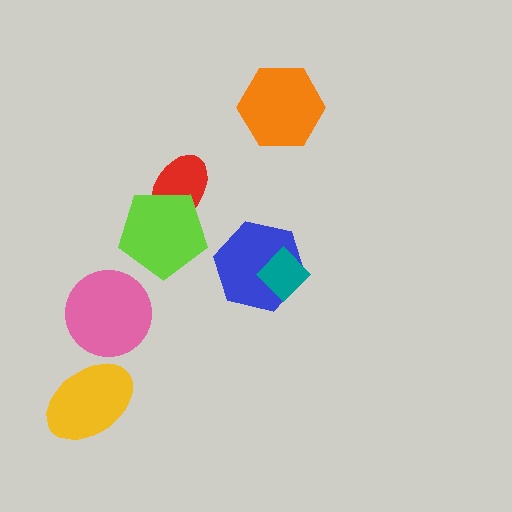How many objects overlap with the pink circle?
0 objects overlap with the pink circle.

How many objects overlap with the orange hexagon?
0 objects overlap with the orange hexagon.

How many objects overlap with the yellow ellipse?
0 objects overlap with the yellow ellipse.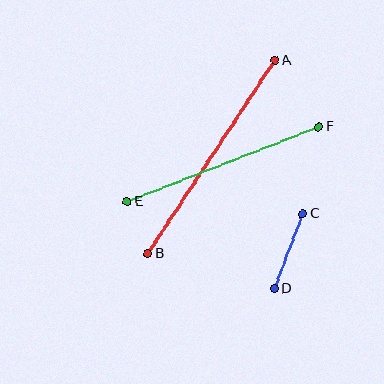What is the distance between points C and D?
The distance is approximately 81 pixels.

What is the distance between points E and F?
The distance is approximately 206 pixels.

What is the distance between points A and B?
The distance is approximately 231 pixels.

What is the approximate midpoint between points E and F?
The midpoint is at approximately (223, 164) pixels.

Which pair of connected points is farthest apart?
Points A and B are farthest apart.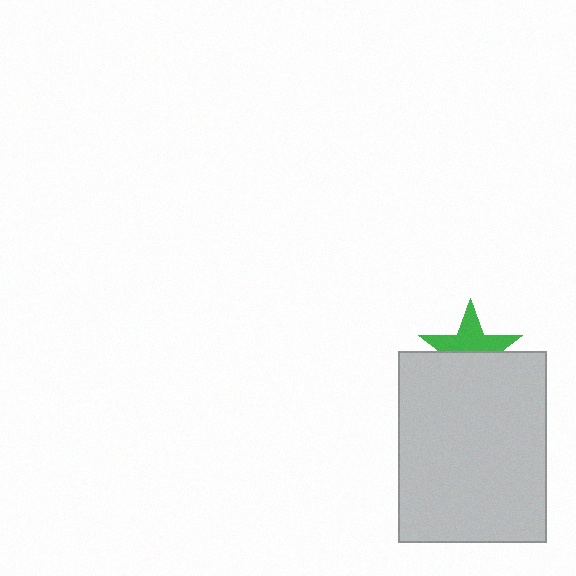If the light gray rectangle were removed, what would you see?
You would see the complete green star.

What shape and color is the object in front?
The object in front is a light gray rectangle.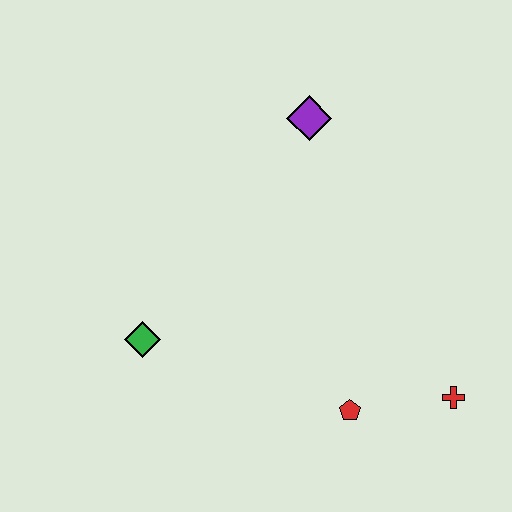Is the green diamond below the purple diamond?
Yes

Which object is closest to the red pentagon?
The red cross is closest to the red pentagon.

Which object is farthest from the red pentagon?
The purple diamond is farthest from the red pentagon.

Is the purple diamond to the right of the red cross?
No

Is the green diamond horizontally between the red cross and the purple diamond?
No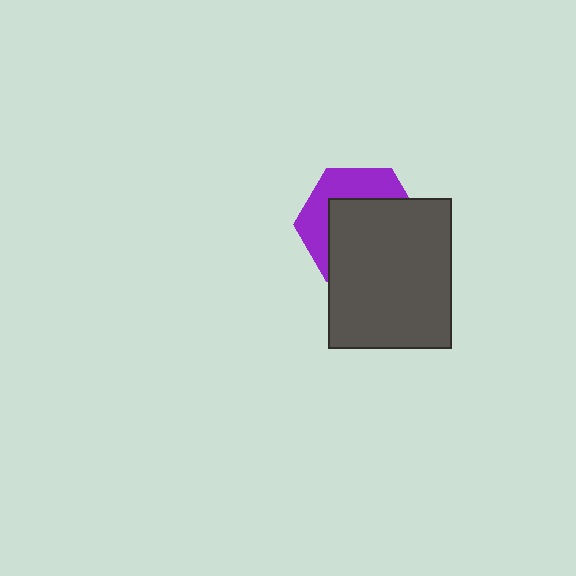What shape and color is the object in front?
The object in front is a dark gray rectangle.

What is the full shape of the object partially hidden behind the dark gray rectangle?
The partially hidden object is a purple hexagon.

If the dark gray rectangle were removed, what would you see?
You would see the complete purple hexagon.